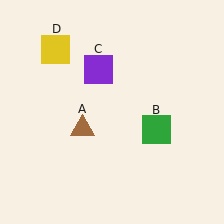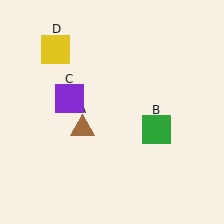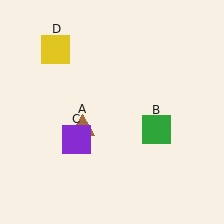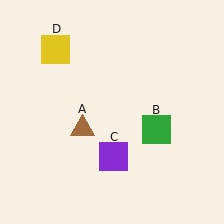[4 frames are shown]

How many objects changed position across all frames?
1 object changed position: purple square (object C).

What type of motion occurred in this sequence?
The purple square (object C) rotated counterclockwise around the center of the scene.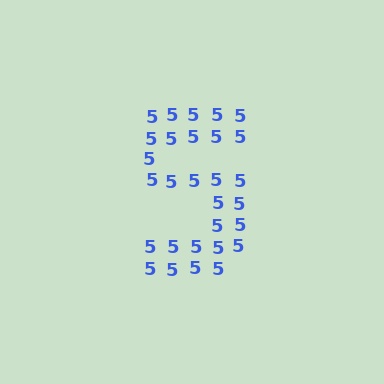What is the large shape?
The large shape is the digit 5.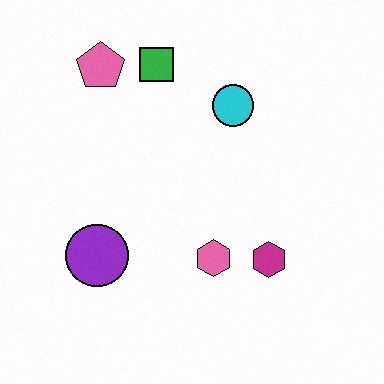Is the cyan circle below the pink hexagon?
No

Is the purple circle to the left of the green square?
Yes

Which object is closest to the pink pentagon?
The green square is closest to the pink pentagon.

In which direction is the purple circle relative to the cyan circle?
The purple circle is below the cyan circle.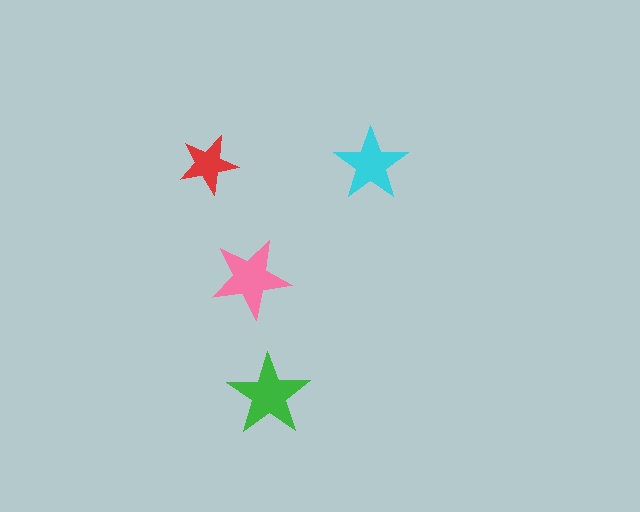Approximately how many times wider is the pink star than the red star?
About 1.5 times wider.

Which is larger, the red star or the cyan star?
The cyan one.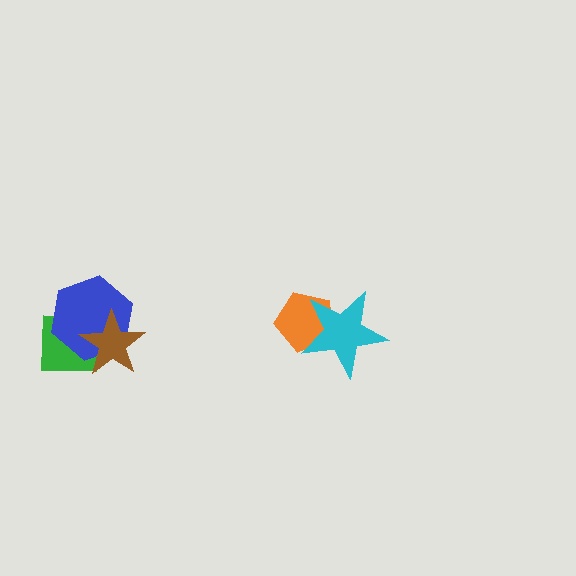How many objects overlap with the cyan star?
1 object overlaps with the cyan star.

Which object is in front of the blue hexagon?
The brown star is in front of the blue hexagon.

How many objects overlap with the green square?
2 objects overlap with the green square.